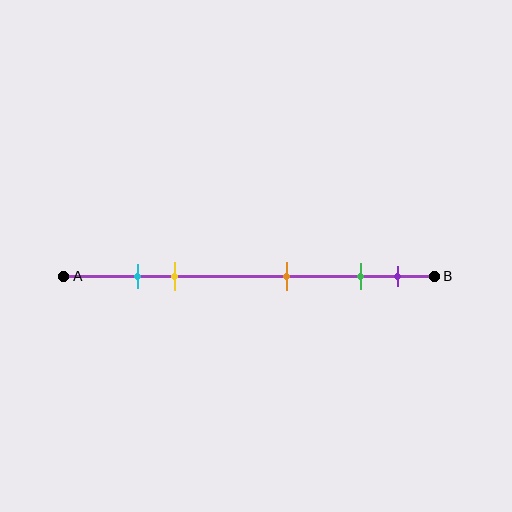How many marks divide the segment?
There are 5 marks dividing the segment.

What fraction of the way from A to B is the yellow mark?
The yellow mark is approximately 30% (0.3) of the way from A to B.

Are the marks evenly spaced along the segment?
No, the marks are not evenly spaced.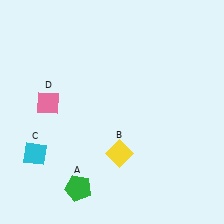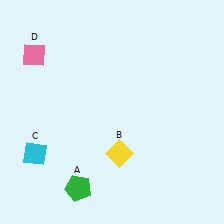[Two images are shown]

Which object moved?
The pink diamond (D) moved up.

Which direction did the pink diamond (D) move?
The pink diamond (D) moved up.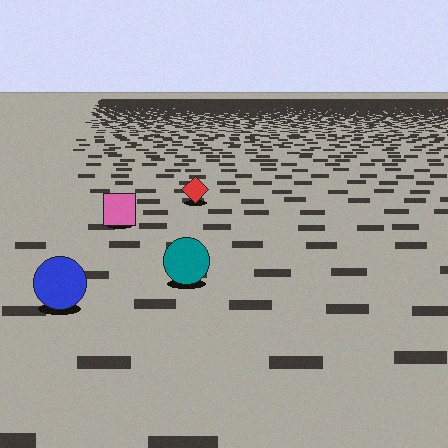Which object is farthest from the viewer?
The red diamond is farthest from the viewer. It appears smaller and the ground texture around it is denser.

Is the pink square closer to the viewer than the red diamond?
Yes. The pink square is closer — you can tell from the texture gradient: the ground texture is coarser near it.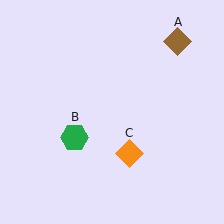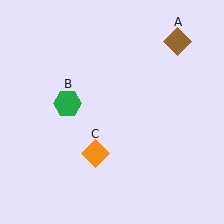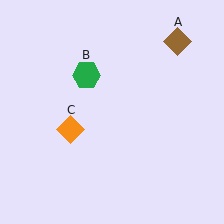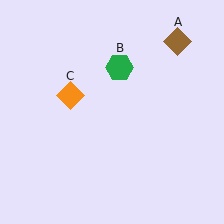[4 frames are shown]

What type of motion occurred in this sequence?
The green hexagon (object B), orange diamond (object C) rotated clockwise around the center of the scene.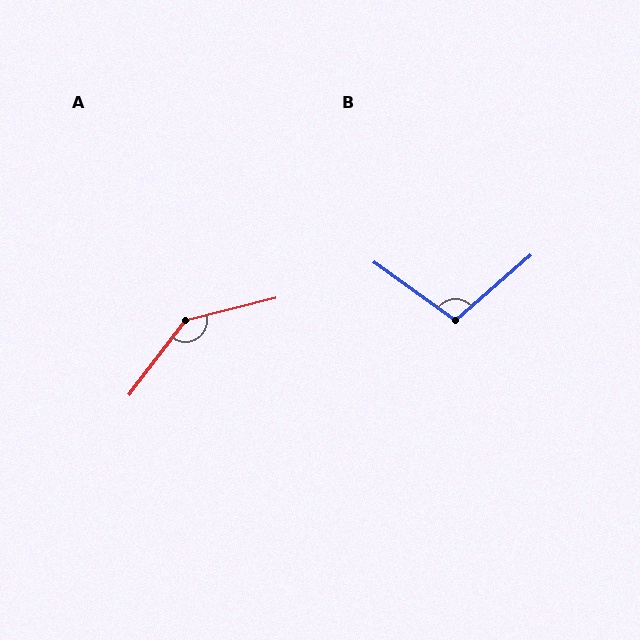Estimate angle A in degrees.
Approximately 141 degrees.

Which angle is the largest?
A, at approximately 141 degrees.